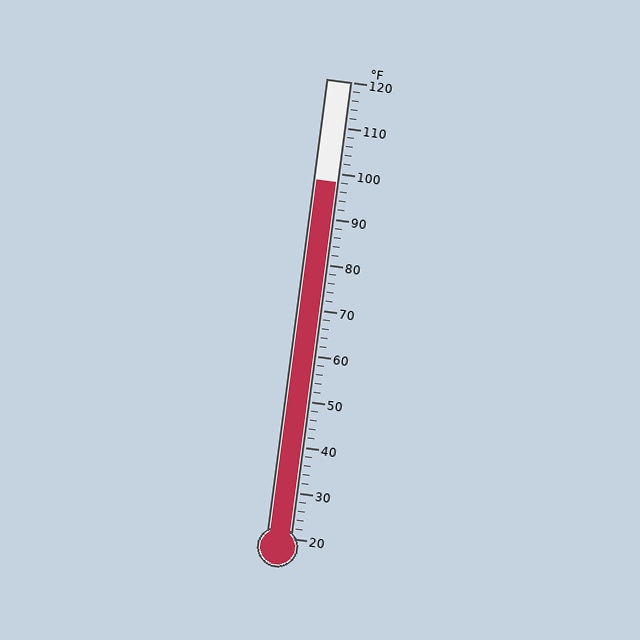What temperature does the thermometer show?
The thermometer shows approximately 98°F.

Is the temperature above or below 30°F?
The temperature is above 30°F.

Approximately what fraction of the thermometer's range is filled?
The thermometer is filled to approximately 80% of its range.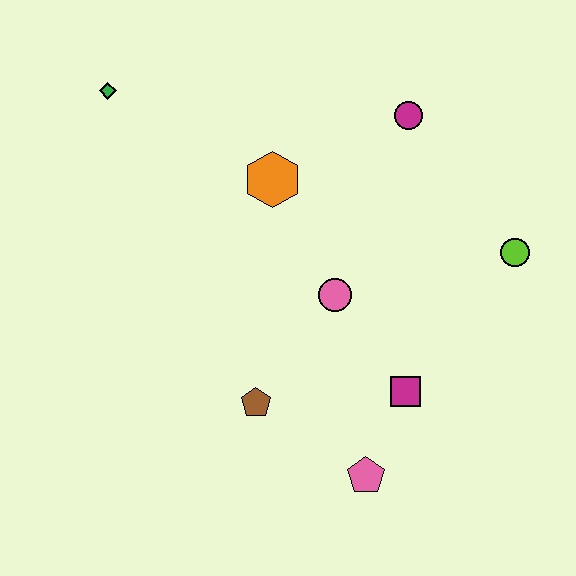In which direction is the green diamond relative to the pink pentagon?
The green diamond is above the pink pentagon.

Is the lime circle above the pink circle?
Yes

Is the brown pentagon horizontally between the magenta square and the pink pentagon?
No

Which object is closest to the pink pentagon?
The magenta square is closest to the pink pentagon.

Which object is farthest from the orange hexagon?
The pink pentagon is farthest from the orange hexagon.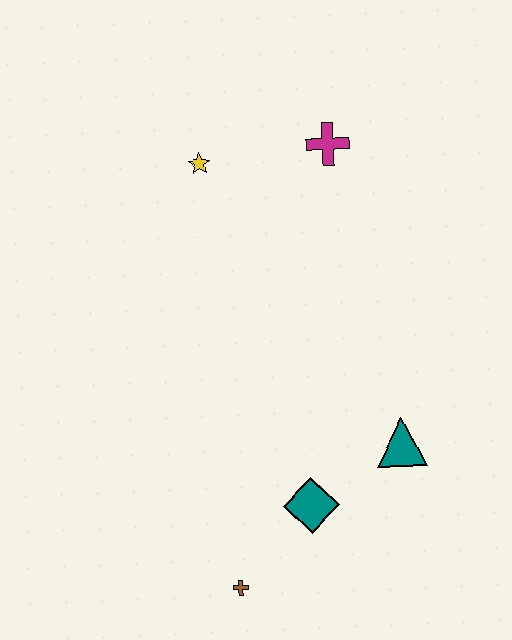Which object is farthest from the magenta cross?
The brown cross is farthest from the magenta cross.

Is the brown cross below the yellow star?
Yes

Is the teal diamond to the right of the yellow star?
Yes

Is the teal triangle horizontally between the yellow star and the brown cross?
No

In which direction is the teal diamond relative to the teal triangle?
The teal diamond is to the left of the teal triangle.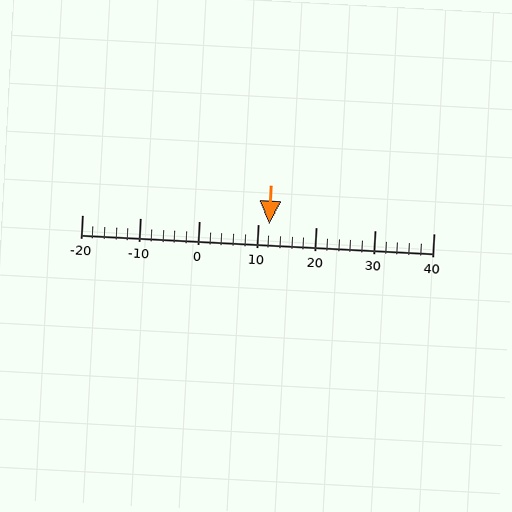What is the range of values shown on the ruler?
The ruler shows values from -20 to 40.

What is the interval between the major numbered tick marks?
The major tick marks are spaced 10 units apart.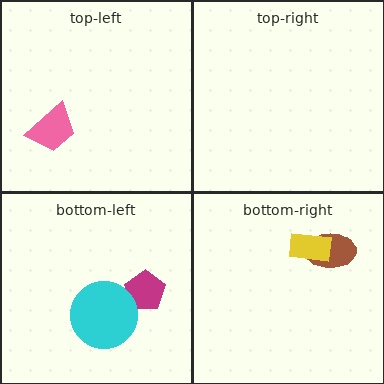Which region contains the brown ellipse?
The bottom-right region.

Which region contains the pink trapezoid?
The top-left region.